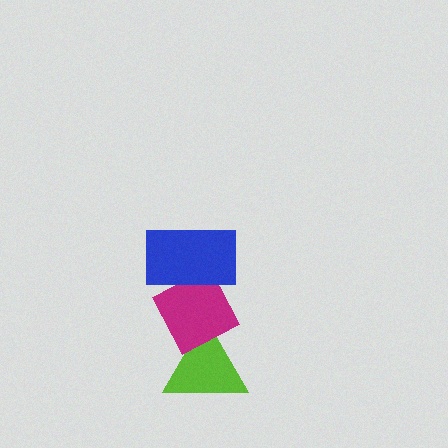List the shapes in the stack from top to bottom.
From top to bottom: the blue rectangle, the magenta diamond, the lime triangle.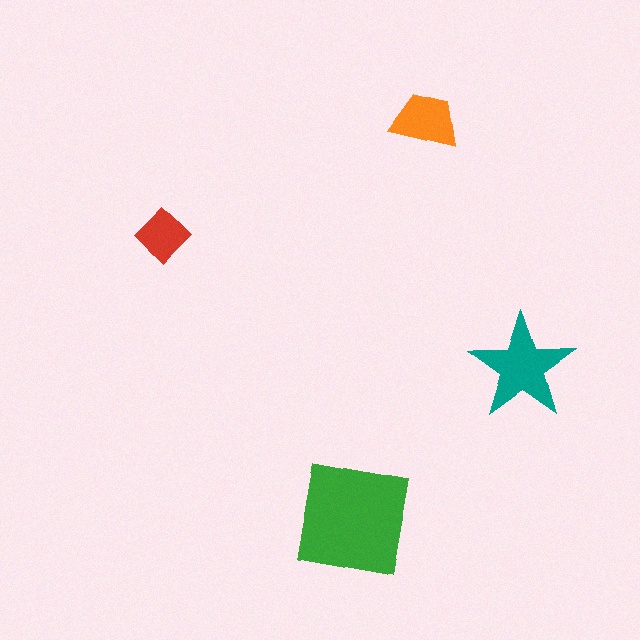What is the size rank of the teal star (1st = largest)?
2nd.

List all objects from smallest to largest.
The red diamond, the orange trapezoid, the teal star, the green square.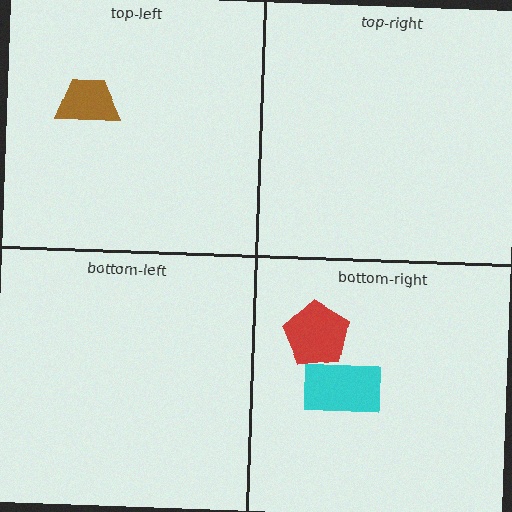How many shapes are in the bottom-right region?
2.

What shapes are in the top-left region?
The brown trapezoid.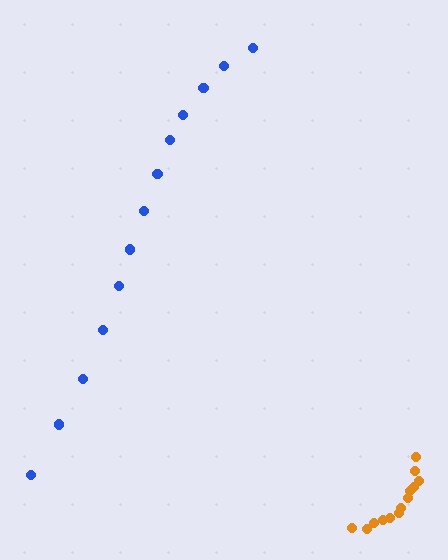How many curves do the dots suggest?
There are 2 distinct paths.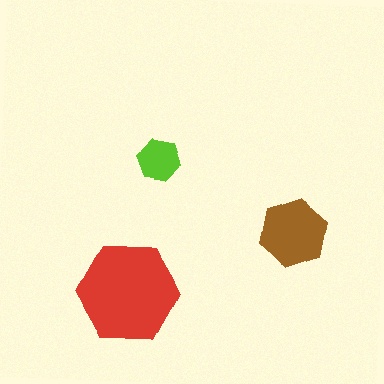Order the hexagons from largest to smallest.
the red one, the brown one, the lime one.